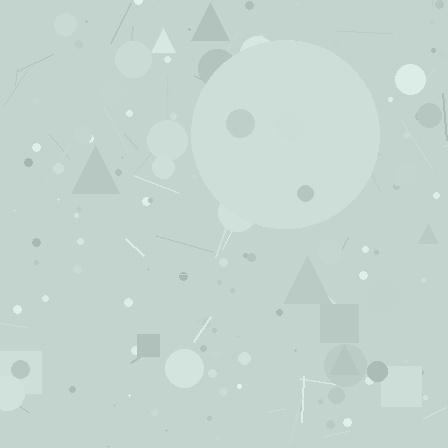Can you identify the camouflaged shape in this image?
The camouflaged shape is a circle.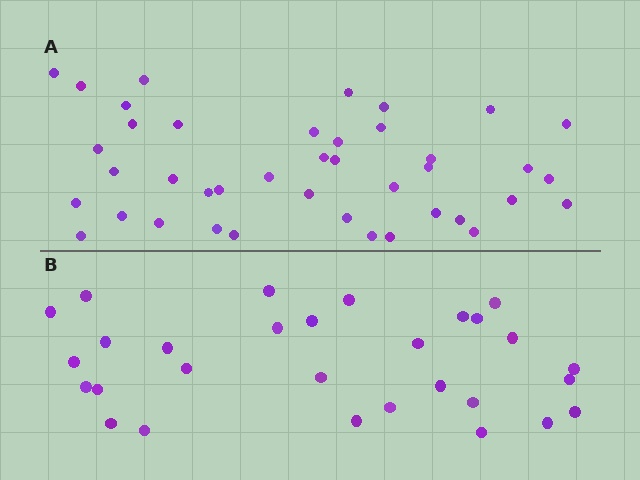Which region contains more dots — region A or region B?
Region A (the top region) has more dots.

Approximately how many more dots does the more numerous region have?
Region A has roughly 12 or so more dots than region B.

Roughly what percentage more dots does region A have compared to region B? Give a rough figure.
About 40% more.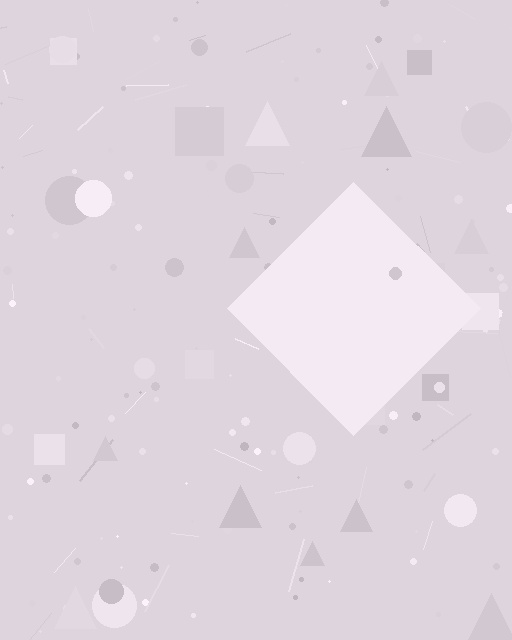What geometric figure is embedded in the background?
A diamond is embedded in the background.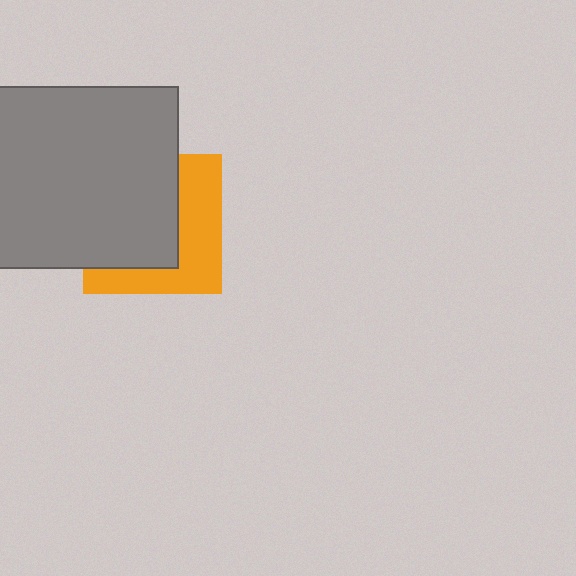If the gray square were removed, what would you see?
You would see the complete orange square.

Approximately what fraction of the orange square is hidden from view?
Roughly 58% of the orange square is hidden behind the gray square.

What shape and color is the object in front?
The object in front is a gray square.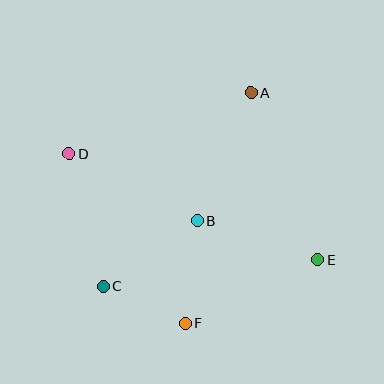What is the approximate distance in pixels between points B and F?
The distance between B and F is approximately 104 pixels.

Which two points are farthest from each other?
Points D and E are farthest from each other.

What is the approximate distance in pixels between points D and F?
The distance between D and F is approximately 206 pixels.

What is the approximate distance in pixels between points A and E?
The distance between A and E is approximately 180 pixels.